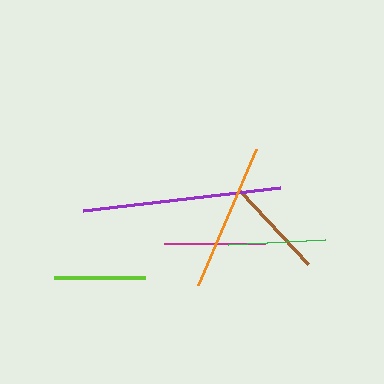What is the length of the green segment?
The green segment is approximately 97 pixels long.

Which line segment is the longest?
The purple line is the longest at approximately 199 pixels.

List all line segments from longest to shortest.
From longest to shortest: purple, orange, magenta, brown, green, lime.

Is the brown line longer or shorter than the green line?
The brown line is longer than the green line.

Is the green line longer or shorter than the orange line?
The orange line is longer than the green line.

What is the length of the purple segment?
The purple segment is approximately 199 pixels long.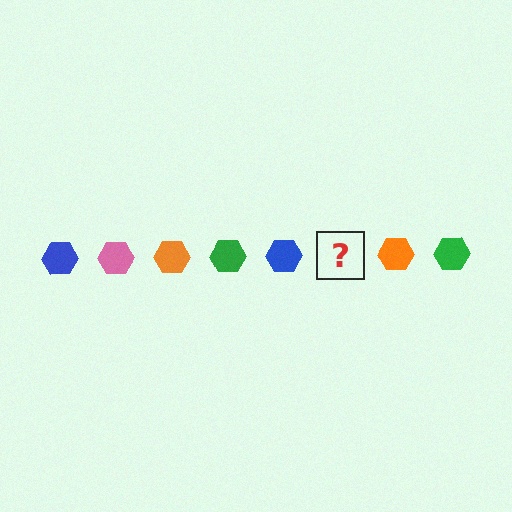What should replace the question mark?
The question mark should be replaced with a pink hexagon.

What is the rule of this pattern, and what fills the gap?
The rule is that the pattern cycles through blue, pink, orange, green hexagons. The gap should be filled with a pink hexagon.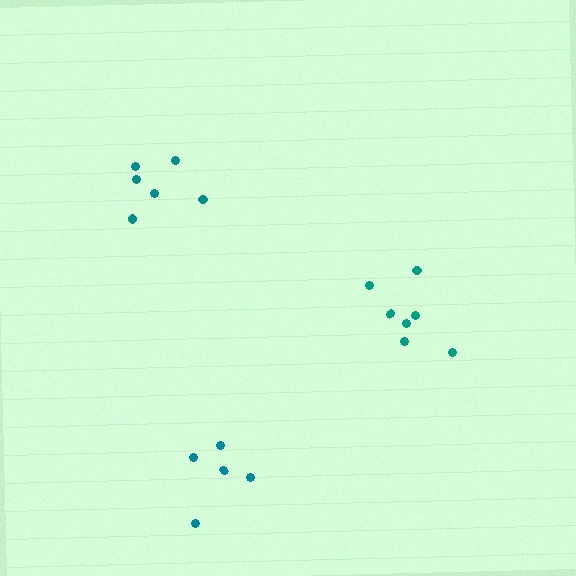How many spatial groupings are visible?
There are 3 spatial groupings.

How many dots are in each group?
Group 1: 7 dots, Group 2: 5 dots, Group 3: 6 dots (18 total).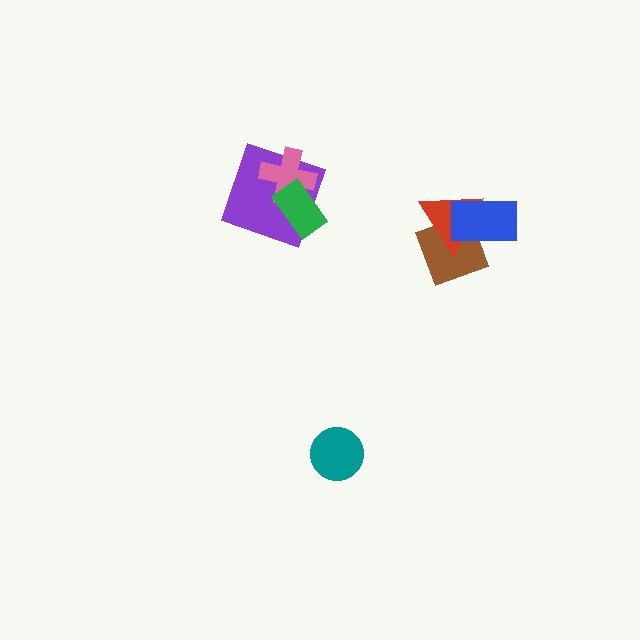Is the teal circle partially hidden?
No, no other shape covers it.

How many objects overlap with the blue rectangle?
2 objects overlap with the blue rectangle.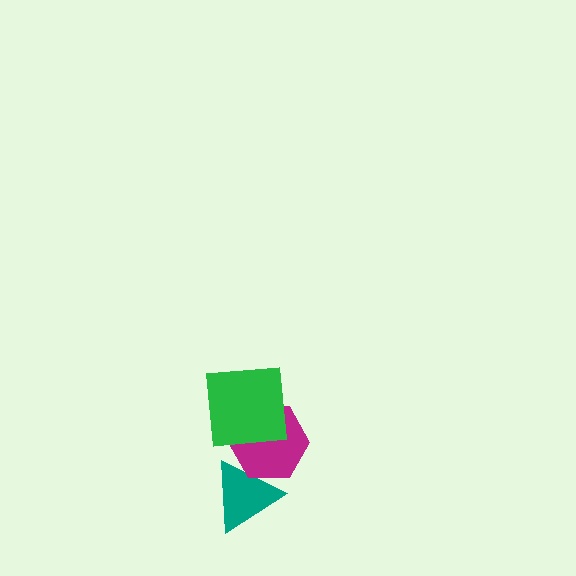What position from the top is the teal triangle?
The teal triangle is 3rd from the top.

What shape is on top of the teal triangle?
The magenta hexagon is on top of the teal triangle.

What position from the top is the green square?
The green square is 1st from the top.